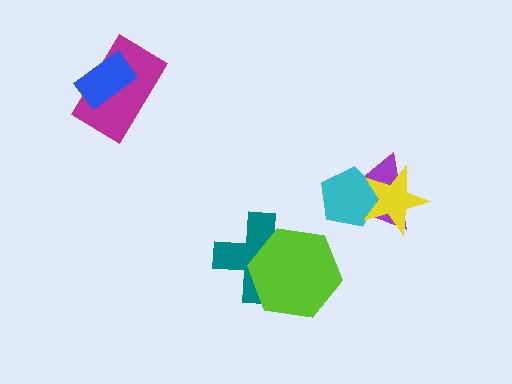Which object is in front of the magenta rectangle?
The blue rectangle is in front of the magenta rectangle.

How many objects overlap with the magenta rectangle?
1 object overlaps with the magenta rectangle.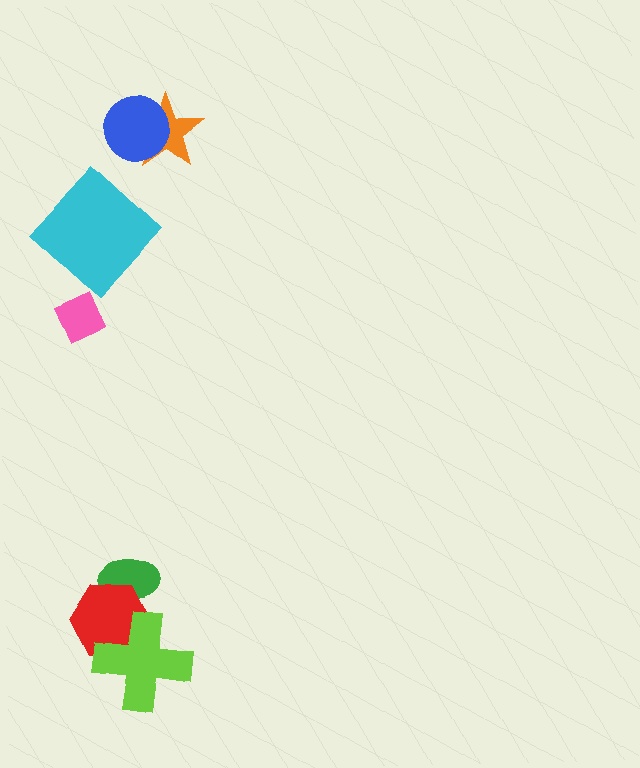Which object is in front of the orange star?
The blue circle is in front of the orange star.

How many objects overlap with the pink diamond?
0 objects overlap with the pink diamond.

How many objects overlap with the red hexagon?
2 objects overlap with the red hexagon.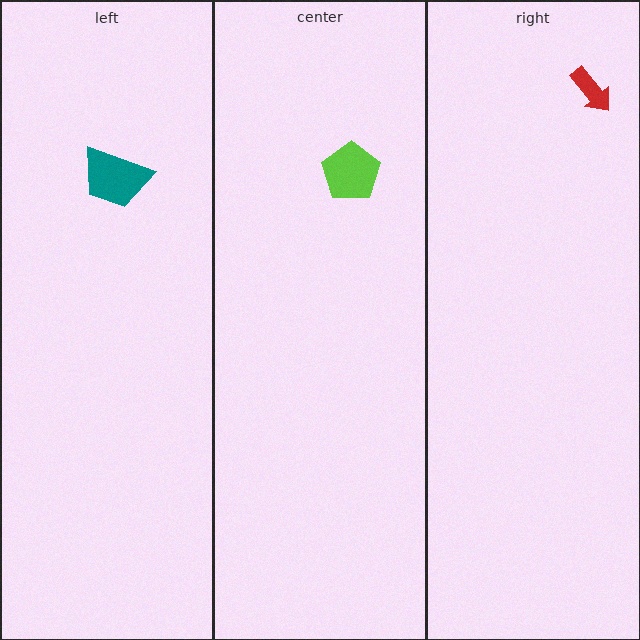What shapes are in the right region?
The red arrow.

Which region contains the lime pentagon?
The center region.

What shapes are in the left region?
The teal trapezoid.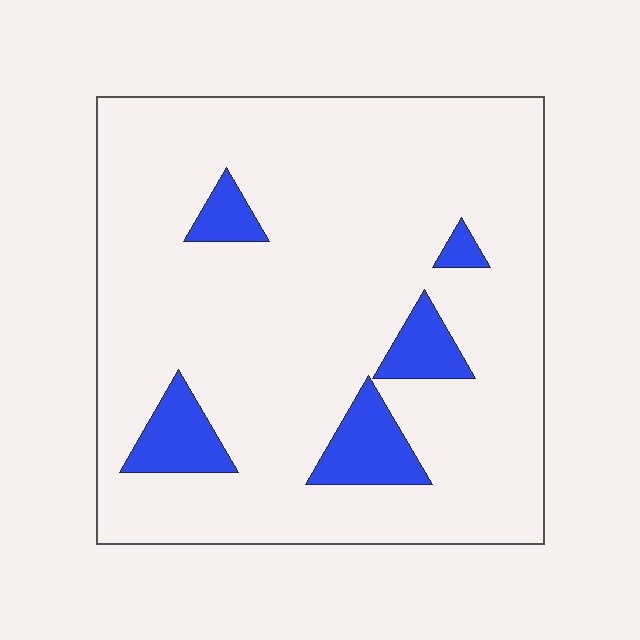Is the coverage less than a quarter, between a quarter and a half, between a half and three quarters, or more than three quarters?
Less than a quarter.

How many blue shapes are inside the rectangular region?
5.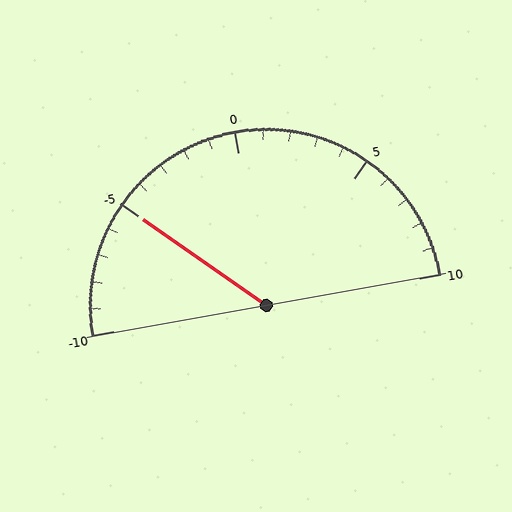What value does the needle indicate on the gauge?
The needle indicates approximately -5.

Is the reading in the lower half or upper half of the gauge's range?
The reading is in the lower half of the range (-10 to 10).